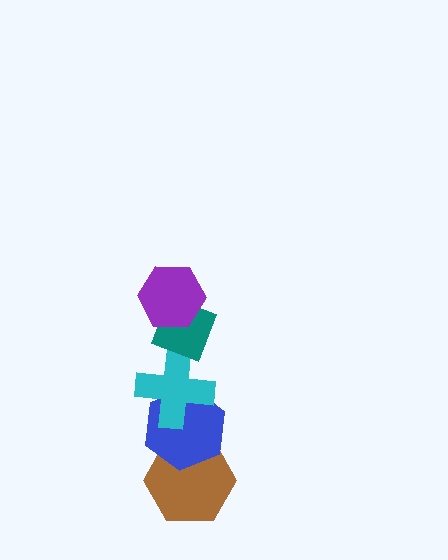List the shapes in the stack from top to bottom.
From top to bottom: the purple hexagon, the teal diamond, the cyan cross, the blue hexagon, the brown hexagon.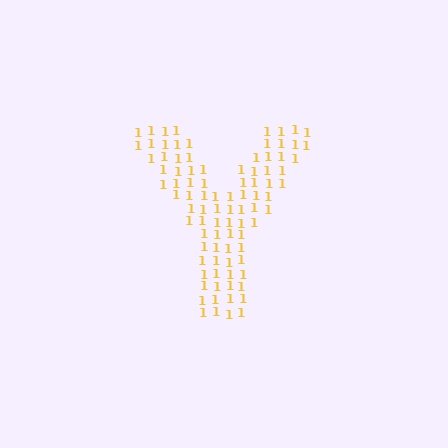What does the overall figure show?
The overall figure shows the letter Y.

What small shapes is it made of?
It is made of small digit 1's.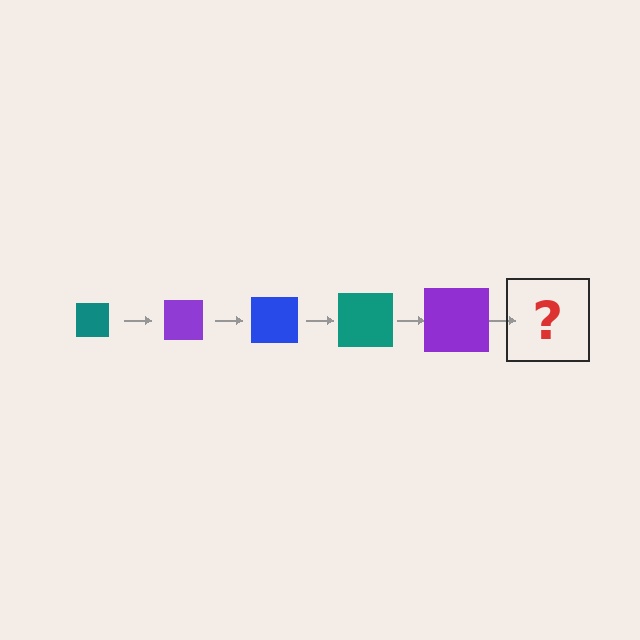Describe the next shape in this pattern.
It should be a blue square, larger than the previous one.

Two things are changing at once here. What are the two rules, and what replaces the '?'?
The two rules are that the square grows larger each step and the color cycles through teal, purple, and blue. The '?' should be a blue square, larger than the previous one.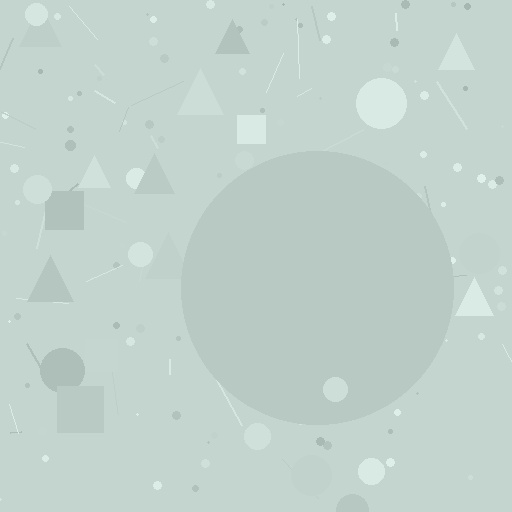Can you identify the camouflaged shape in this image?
The camouflaged shape is a circle.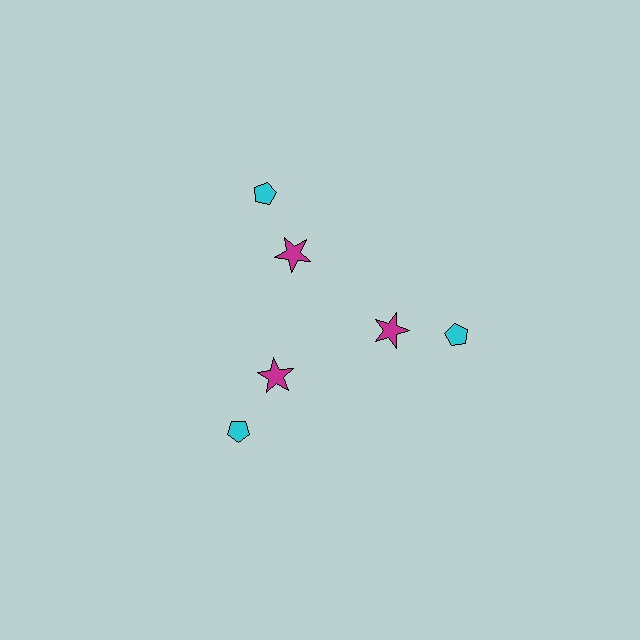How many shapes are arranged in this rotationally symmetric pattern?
There are 6 shapes, arranged in 3 groups of 2.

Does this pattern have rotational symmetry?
Yes, this pattern has 3-fold rotational symmetry. It looks the same after rotating 120 degrees around the center.